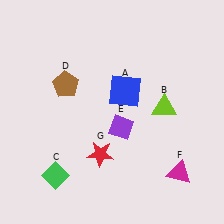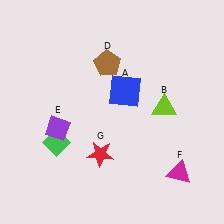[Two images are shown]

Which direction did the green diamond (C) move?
The green diamond (C) moved up.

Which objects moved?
The objects that moved are: the green diamond (C), the brown pentagon (D), the purple diamond (E).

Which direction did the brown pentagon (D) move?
The brown pentagon (D) moved right.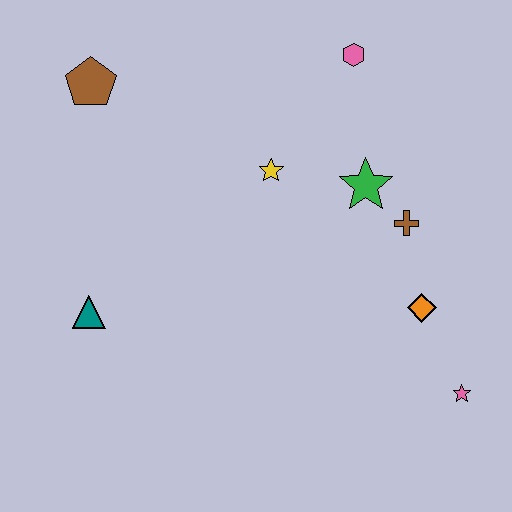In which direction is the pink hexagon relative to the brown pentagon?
The pink hexagon is to the right of the brown pentagon.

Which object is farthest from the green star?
The teal triangle is farthest from the green star.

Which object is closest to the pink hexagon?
The green star is closest to the pink hexagon.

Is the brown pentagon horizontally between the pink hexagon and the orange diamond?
No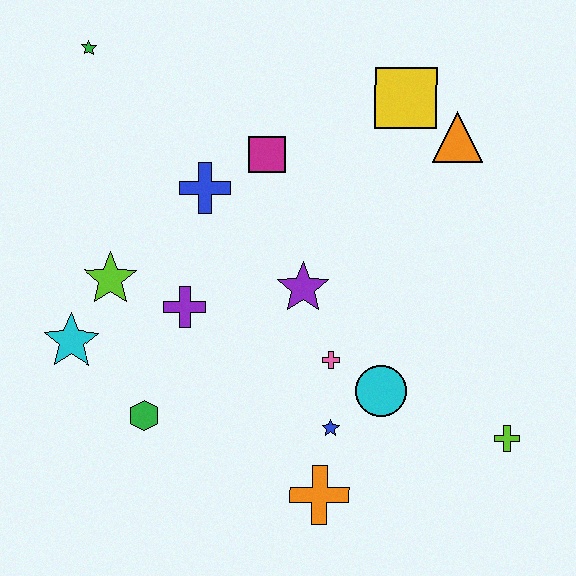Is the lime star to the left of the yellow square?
Yes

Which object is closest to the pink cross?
The cyan circle is closest to the pink cross.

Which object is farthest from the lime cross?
The green star is farthest from the lime cross.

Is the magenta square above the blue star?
Yes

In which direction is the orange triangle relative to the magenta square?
The orange triangle is to the right of the magenta square.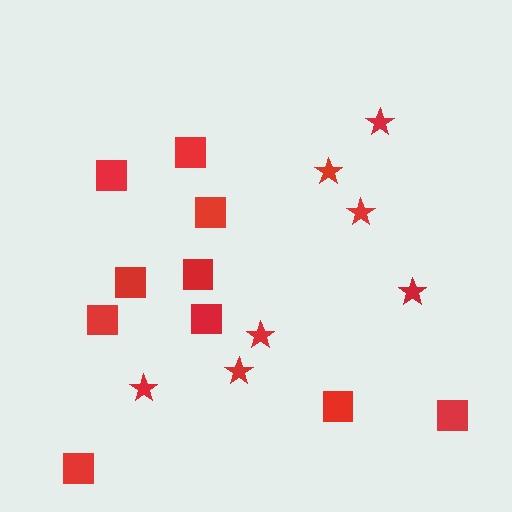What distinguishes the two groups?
There are 2 groups: one group of stars (7) and one group of squares (10).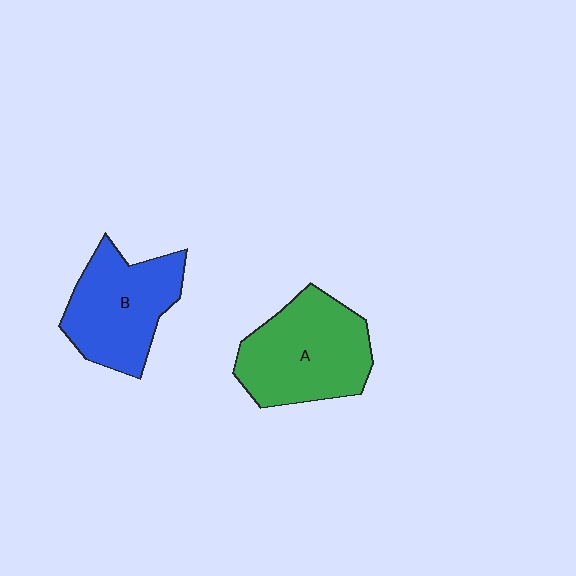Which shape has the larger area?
Shape A (green).